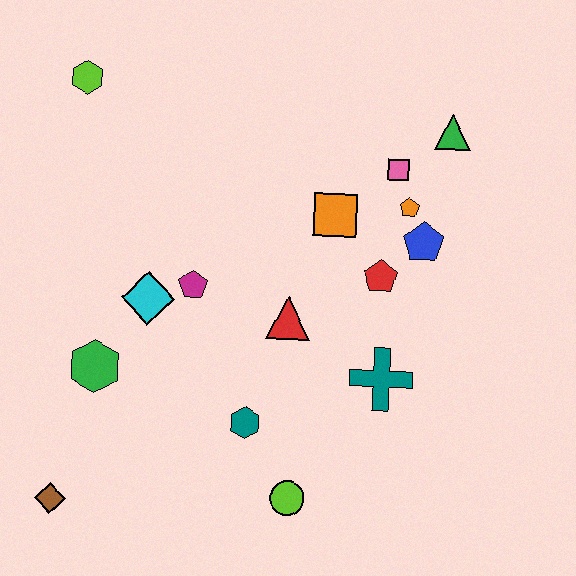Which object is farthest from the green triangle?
The brown diamond is farthest from the green triangle.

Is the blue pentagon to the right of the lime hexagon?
Yes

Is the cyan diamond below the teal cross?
No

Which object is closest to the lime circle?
The teal hexagon is closest to the lime circle.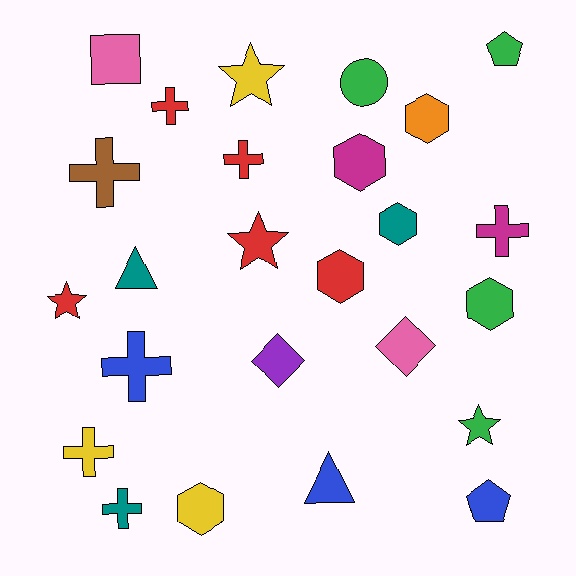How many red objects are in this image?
There are 5 red objects.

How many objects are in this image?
There are 25 objects.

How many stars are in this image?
There are 4 stars.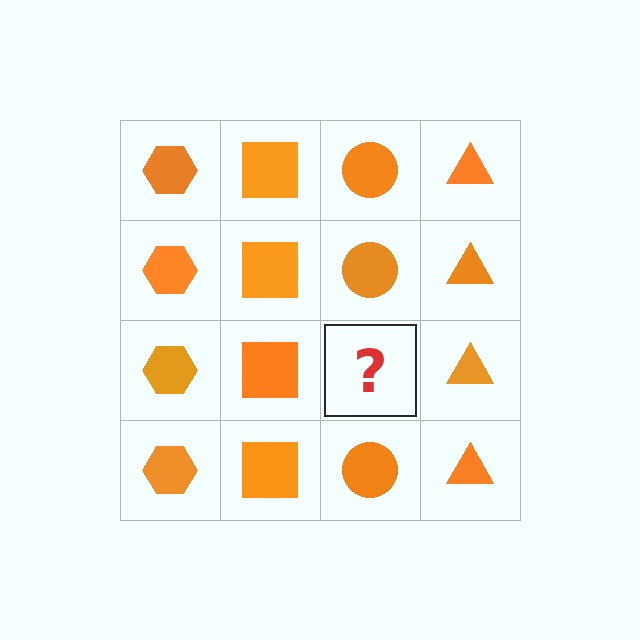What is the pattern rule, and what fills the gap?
The rule is that each column has a consistent shape. The gap should be filled with an orange circle.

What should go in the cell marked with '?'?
The missing cell should contain an orange circle.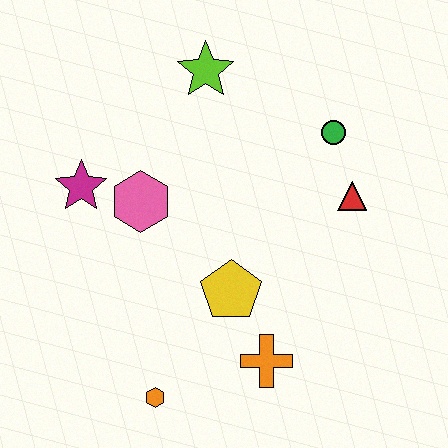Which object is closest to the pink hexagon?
The magenta star is closest to the pink hexagon.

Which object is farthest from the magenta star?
The red triangle is farthest from the magenta star.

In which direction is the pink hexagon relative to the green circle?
The pink hexagon is to the left of the green circle.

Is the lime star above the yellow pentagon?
Yes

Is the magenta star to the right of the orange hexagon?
No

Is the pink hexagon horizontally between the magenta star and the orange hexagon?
Yes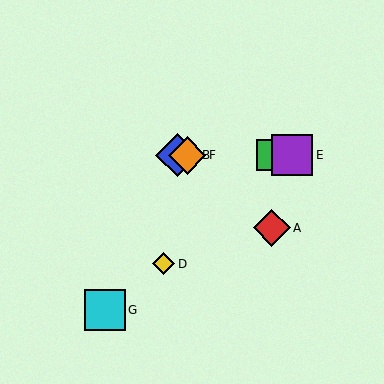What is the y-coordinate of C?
Object C is at y≈155.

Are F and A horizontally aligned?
No, F is at y≈155 and A is at y≈228.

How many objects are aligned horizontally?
4 objects (B, C, E, F) are aligned horizontally.